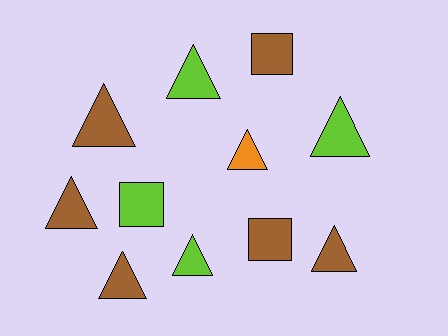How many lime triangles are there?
There are 3 lime triangles.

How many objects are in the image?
There are 11 objects.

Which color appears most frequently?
Brown, with 6 objects.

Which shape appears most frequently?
Triangle, with 8 objects.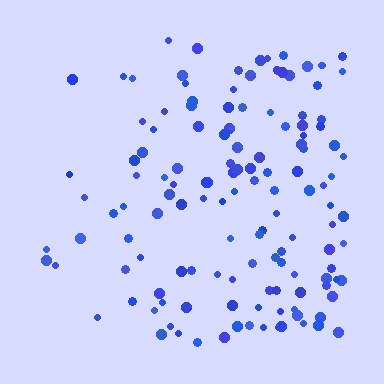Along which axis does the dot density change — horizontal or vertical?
Horizontal.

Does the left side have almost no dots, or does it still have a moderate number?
Still a moderate number, just noticeably fewer than the right.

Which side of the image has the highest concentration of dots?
The right.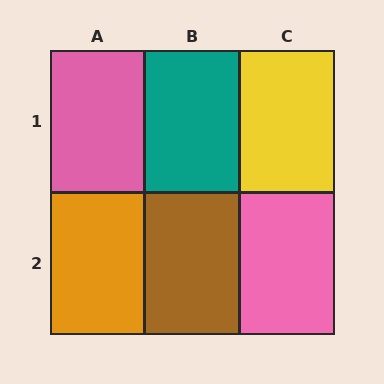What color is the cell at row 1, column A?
Pink.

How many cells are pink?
2 cells are pink.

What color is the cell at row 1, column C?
Yellow.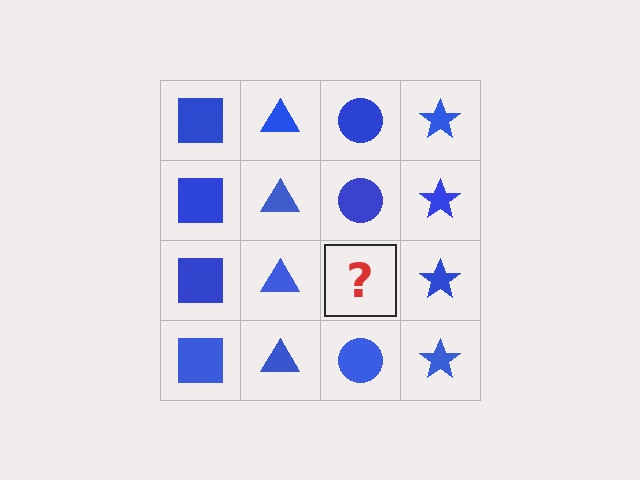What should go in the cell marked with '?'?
The missing cell should contain a blue circle.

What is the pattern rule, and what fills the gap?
The rule is that each column has a consistent shape. The gap should be filled with a blue circle.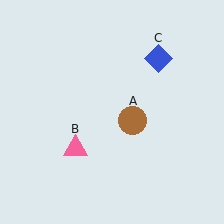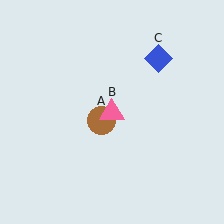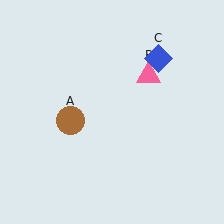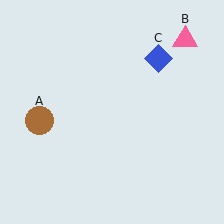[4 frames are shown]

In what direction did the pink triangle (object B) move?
The pink triangle (object B) moved up and to the right.